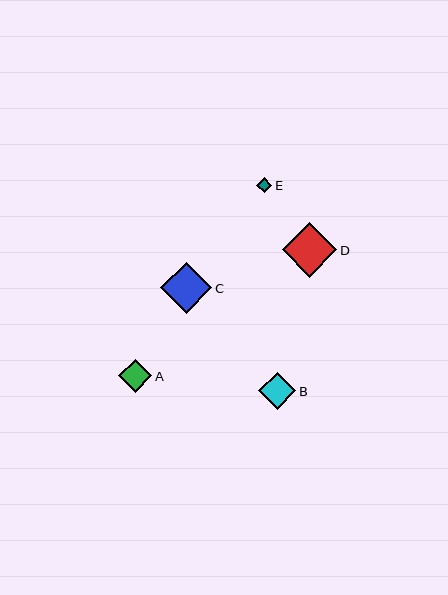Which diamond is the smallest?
Diamond E is the smallest with a size of approximately 16 pixels.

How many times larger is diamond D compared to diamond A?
Diamond D is approximately 1.7 times the size of diamond A.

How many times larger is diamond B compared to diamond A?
Diamond B is approximately 1.1 times the size of diamond A.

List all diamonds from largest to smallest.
From largest to smallest: D, C, B, A, E.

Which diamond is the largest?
Diamond D is the largest with a size of approximately 54 pixels.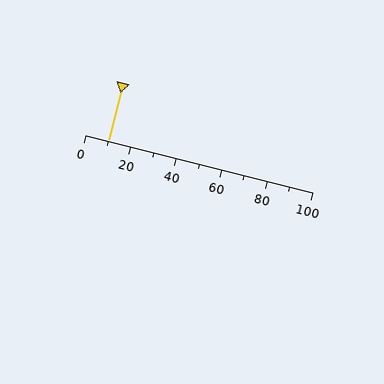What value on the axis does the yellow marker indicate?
The marker indicates approximately 10.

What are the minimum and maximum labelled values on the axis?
The axis runs from 0 to 100.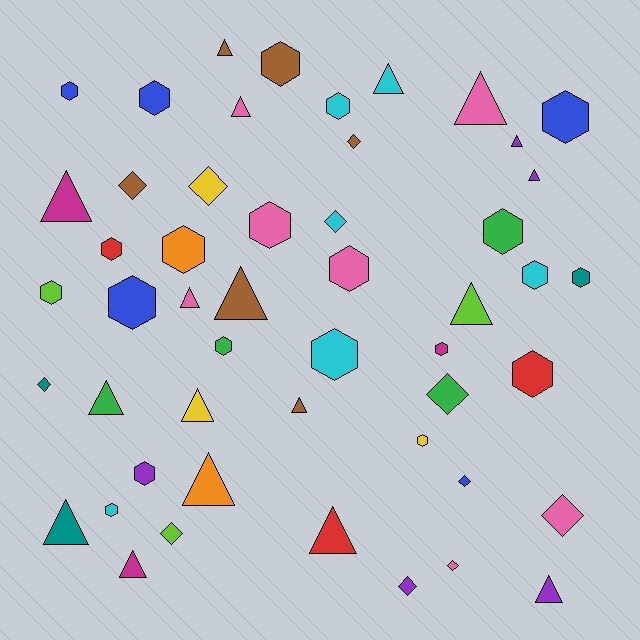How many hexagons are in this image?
There are 21 hexagons.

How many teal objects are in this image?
There are 3 teal objects.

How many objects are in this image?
There are 50 objects.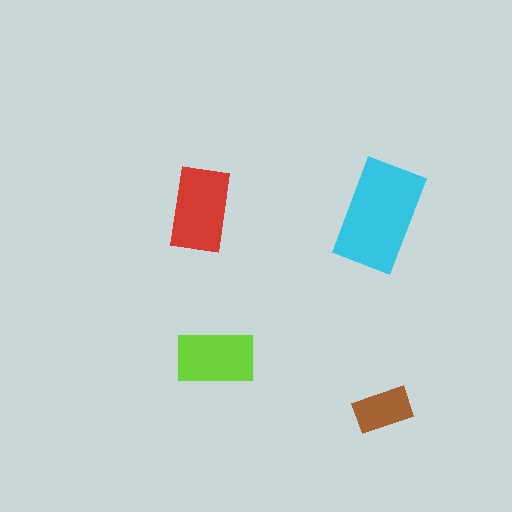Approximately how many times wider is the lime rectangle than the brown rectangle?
About 1.5 times wider.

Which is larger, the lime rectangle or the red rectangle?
The red one.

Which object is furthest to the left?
The red rectangle is leftmost.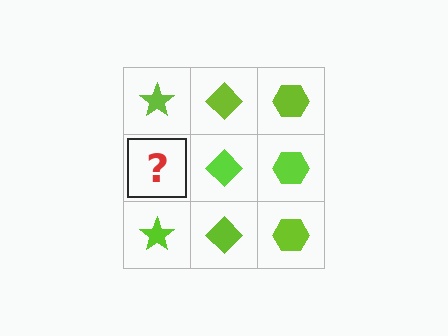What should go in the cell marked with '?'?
The missing cell should contain a lime star.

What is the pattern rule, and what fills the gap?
The rule is that each column has a consistent shape. The gap should be filled with a lime star.